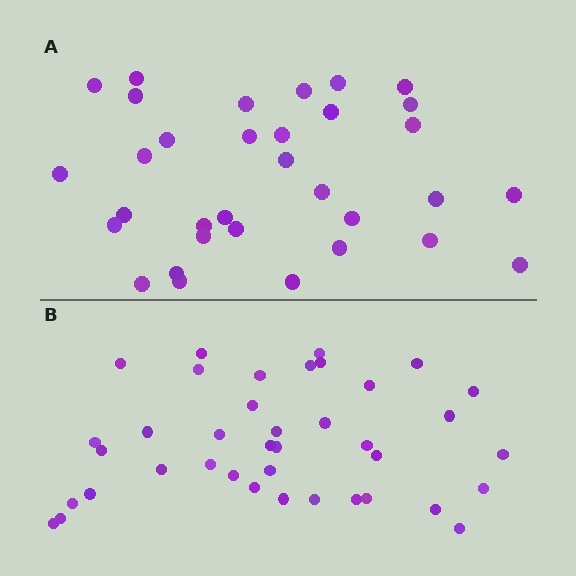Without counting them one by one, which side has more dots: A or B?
Region B (the bottom region) has more dots.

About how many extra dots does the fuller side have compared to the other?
Region B has about 6 more dots than region A.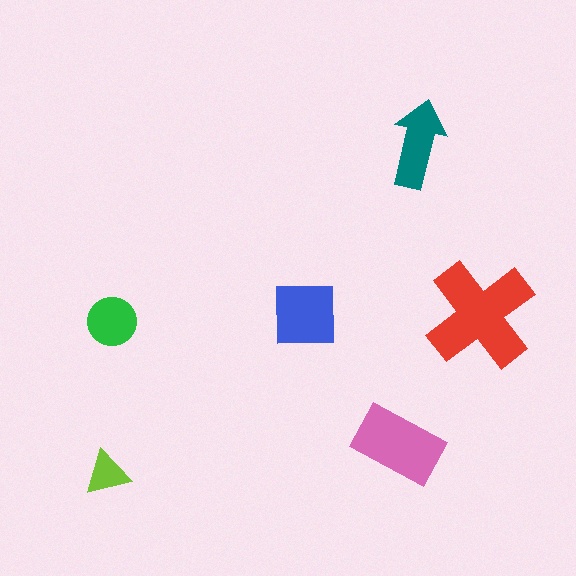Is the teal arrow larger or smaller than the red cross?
Smaller.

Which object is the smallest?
The lime triangle.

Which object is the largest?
The red cross.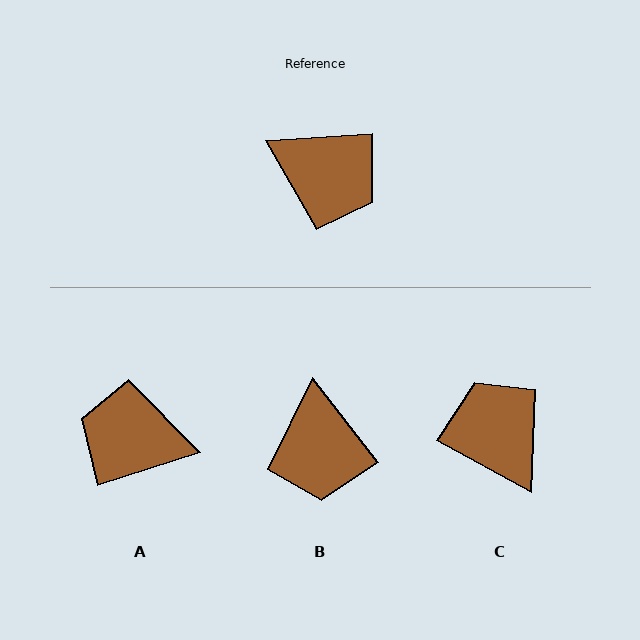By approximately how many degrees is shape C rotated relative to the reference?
Approximately 147 degrees counter-clockwise.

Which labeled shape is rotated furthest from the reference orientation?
A, about 166 degrees away.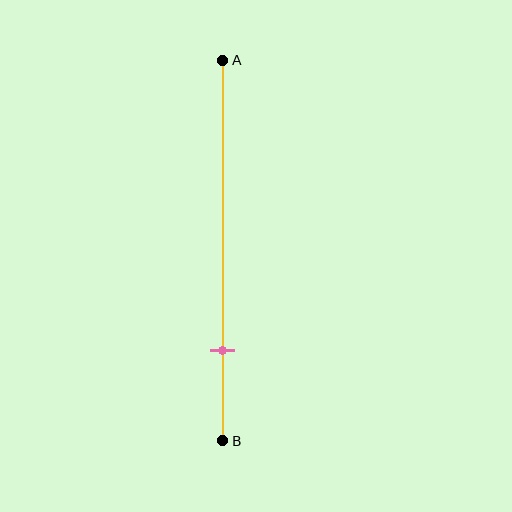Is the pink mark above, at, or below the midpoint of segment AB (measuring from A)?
The pink mark is below the midpoint of segment AB.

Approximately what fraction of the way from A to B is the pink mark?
The pink mark is approximately 75% of the way from A to B.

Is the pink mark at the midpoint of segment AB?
No, the mark is at about 75% from A, not at the 50% midpoint.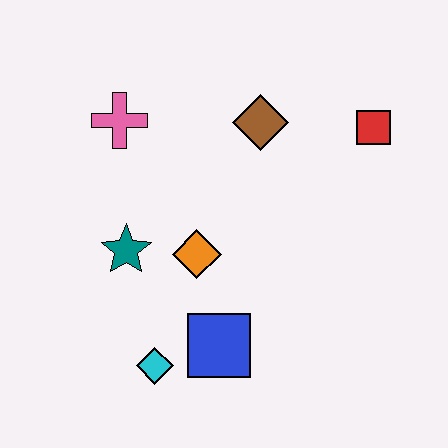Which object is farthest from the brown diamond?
The cyan diamond is farthest from the brown diamond.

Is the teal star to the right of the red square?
No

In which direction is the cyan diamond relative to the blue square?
The cyan diamond is to the left of the blue square.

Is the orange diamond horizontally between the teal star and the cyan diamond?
No